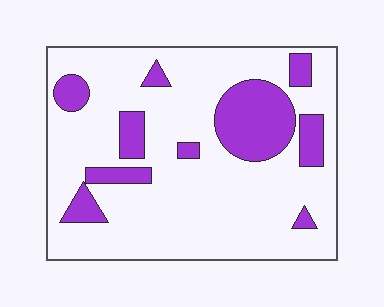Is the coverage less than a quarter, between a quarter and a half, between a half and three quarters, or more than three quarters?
Less than a quarter.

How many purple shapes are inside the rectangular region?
10.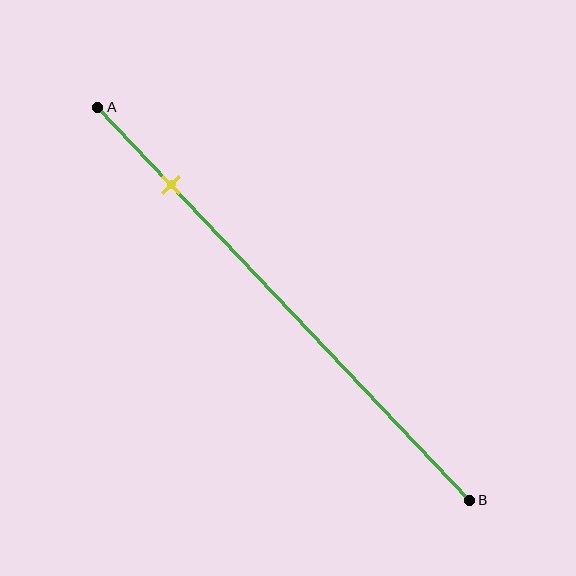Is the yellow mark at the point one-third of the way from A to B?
No, the mark is at about 20% from A, not at the 33% one-third point.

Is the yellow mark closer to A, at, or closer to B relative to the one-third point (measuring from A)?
The yellow mark is closer to point A than the one-third point of segment AB.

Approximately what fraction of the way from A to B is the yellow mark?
The yellow mark is approximately 20% of the way from A to B.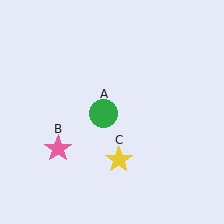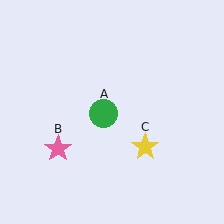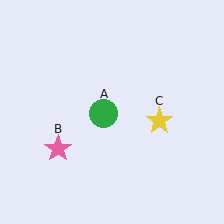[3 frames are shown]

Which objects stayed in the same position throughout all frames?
Green circle (object A) and pink star (object B) remained stationary.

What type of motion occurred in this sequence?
The yellow star (object C) rotated counterclockwise around the center of the scene.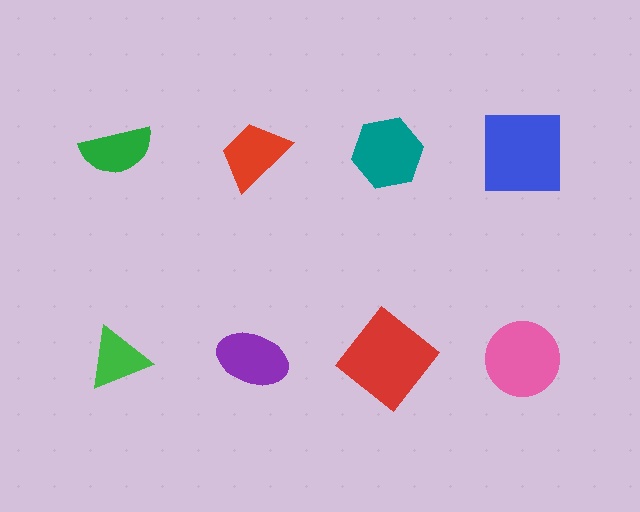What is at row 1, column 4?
A blue square.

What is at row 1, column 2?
A red trapezoid.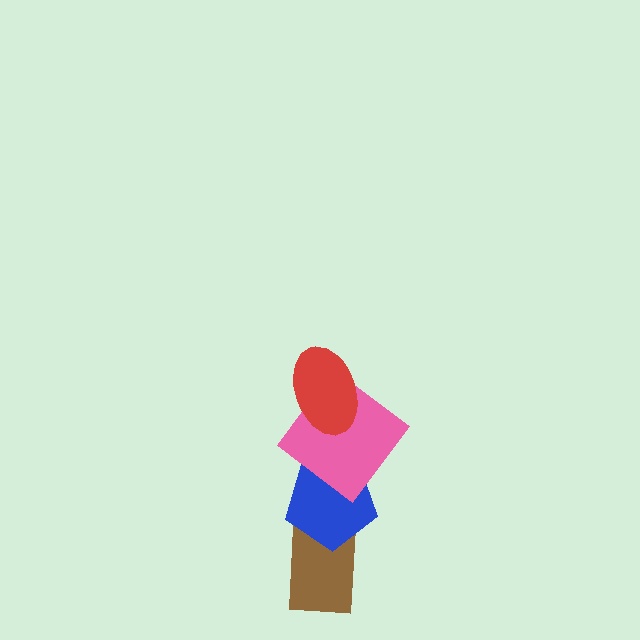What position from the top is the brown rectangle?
The brown rectangle is 4th from the top.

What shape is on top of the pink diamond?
The red ellipse is on top of the pink diamond.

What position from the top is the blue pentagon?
The blue pentagon is 3rd from the top.